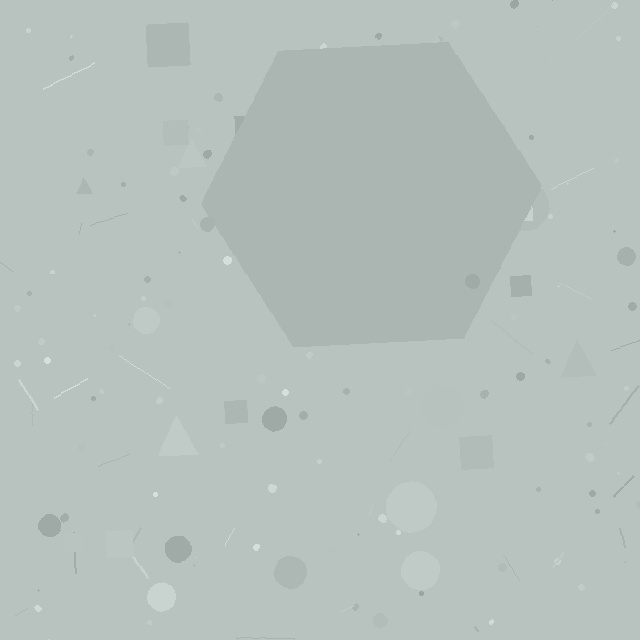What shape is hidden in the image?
A hexagon is hidden in the image.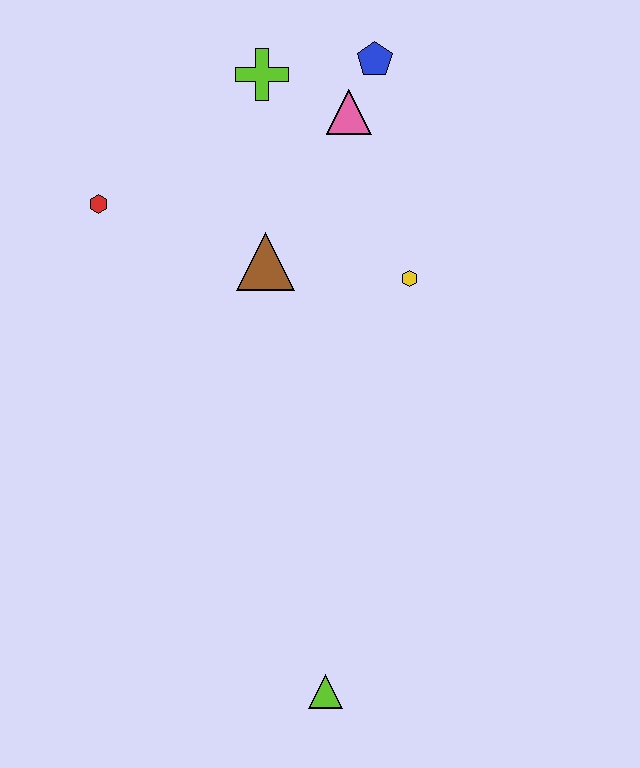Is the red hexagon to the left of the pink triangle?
Yes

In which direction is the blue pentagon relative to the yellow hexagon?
The blue pentagon is above the yellow hexagon.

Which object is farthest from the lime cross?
The lime triangle is farthest from the lime cross.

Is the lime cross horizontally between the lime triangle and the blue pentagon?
No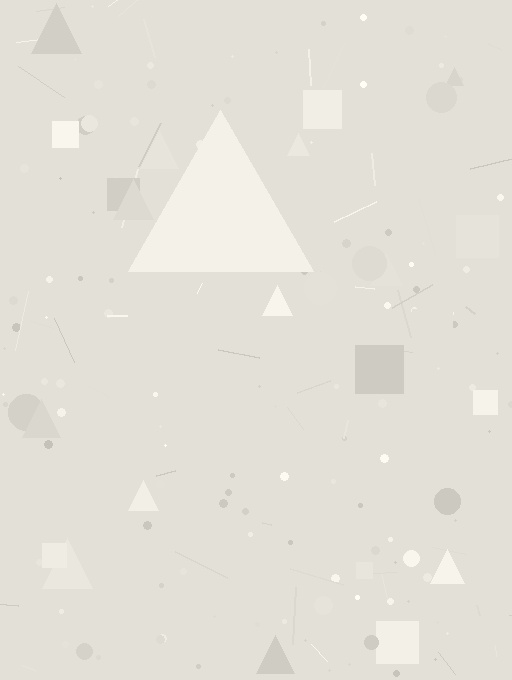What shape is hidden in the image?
A triangle is hidden in the image.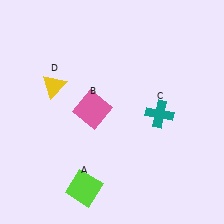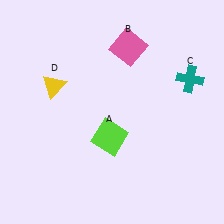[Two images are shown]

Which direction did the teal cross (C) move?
The teal cross (C) moved up.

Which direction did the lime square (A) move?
The lime square (A) moved up.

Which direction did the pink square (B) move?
The pink square (B) moved up.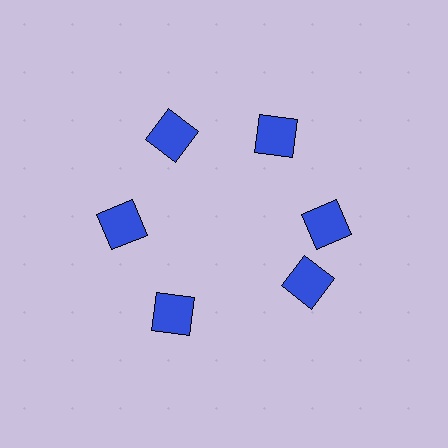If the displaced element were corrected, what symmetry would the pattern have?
It would have 6-fold rotational symmetry — the pattern would map onto itself every 60 degrees.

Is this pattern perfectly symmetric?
No. The 6 blue squares are arranged in a ring, but one element near the 5 o'clock position is rotated out of alignment along the ring, breaking the 6-fold rotational symmetry.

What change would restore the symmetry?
The symmetry would be restored by rotating it back into even spacing with its neighbors so that all 6 squares sit at equal angles and equal distance from the center.